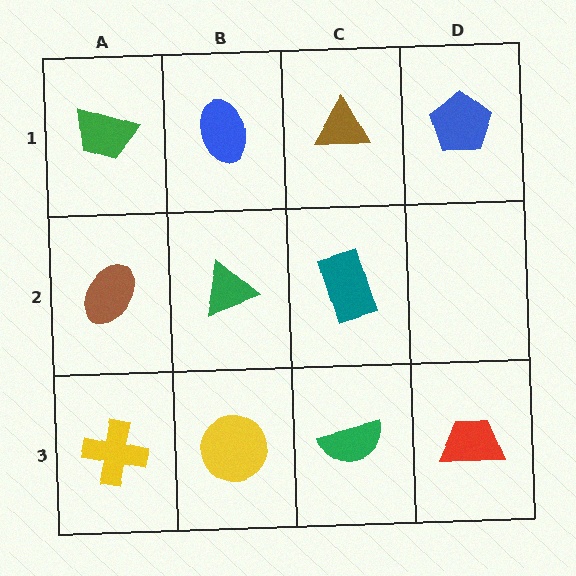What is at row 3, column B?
A yellow circle.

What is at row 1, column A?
A green trapezoid.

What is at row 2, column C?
A teal rectangle.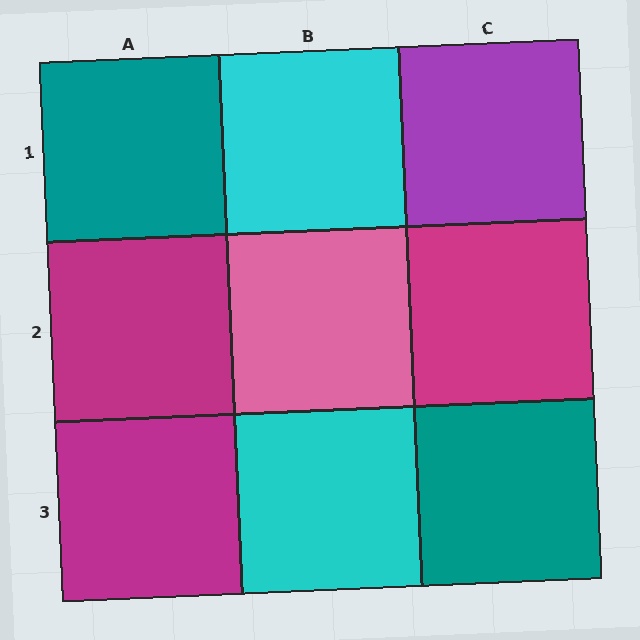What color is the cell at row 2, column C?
Magenta.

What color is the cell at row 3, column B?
Cyan.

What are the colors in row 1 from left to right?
Teal, cyan, purple.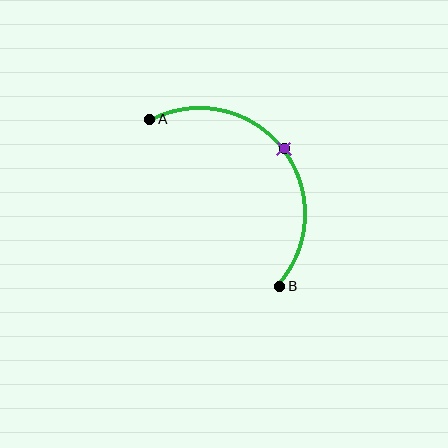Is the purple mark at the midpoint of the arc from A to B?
Yes. The purple mark lies on the arc at equal arc-length from both A and B — it is the arc midpoint.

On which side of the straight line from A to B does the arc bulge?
The arc bulges above and to the right of the straight line connecting A and B.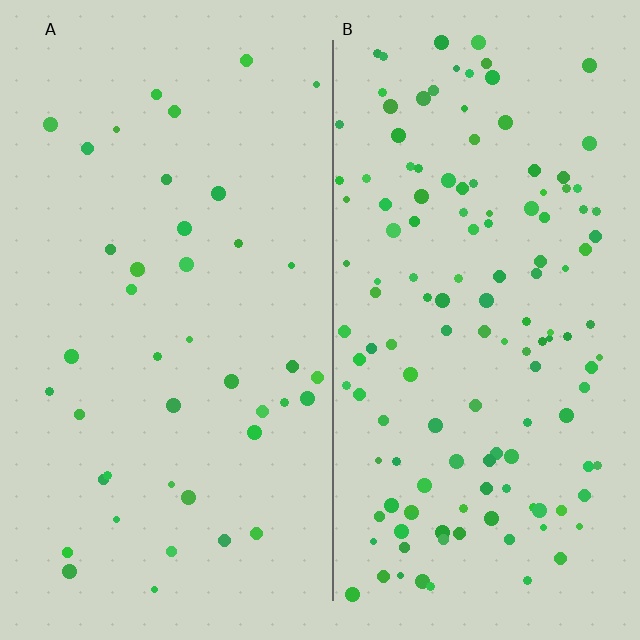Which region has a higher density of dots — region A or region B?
B (the right).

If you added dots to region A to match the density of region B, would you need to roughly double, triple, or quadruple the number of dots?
Approximately triple.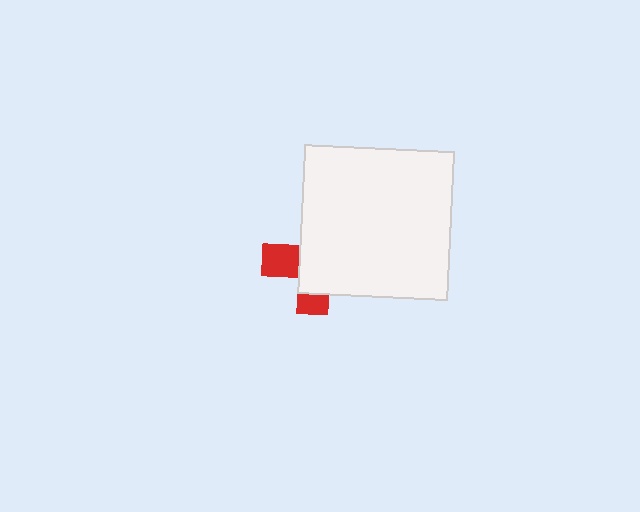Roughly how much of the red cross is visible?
A small part of it is visible (roughly 33%).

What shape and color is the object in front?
The object in front is a white square.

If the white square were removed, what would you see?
You would see the complete red cross.